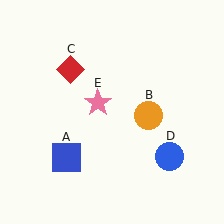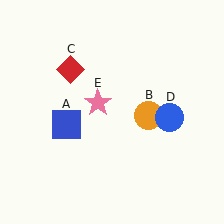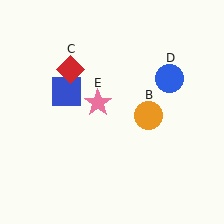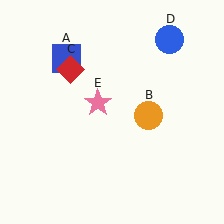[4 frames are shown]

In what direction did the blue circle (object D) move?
The blue circle (object D) moved up.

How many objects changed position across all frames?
2 objects changed position: blue square (object A), blue circle (object D).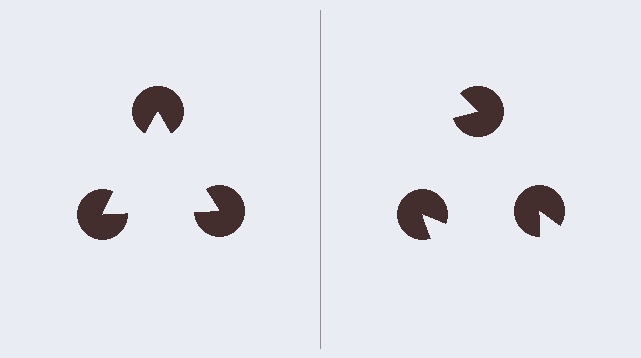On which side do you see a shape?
An illusory triangle appears on the left side. On the right side the wedge cuts are rotated, so no coherent shape forms.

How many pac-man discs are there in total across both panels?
6 — 3 on each side.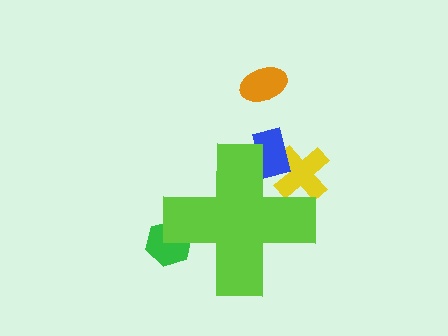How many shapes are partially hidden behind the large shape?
3 shapes are partially hidden.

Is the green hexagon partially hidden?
Yes, the green hexagon is partially hidden behind the lime cross.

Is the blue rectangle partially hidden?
Yes, the blue rectangle is partially hidden behind the lime cross.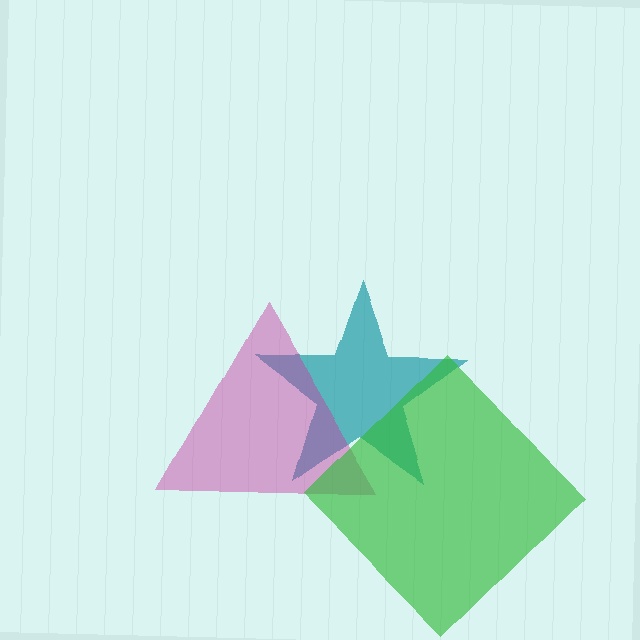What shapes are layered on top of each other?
The layered shapes are: a teal star, a magenta triangle, a green diamond.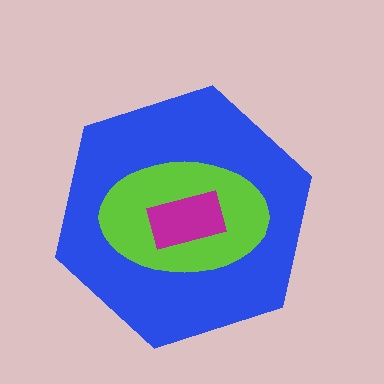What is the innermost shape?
The magenta rectangle.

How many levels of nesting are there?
3.